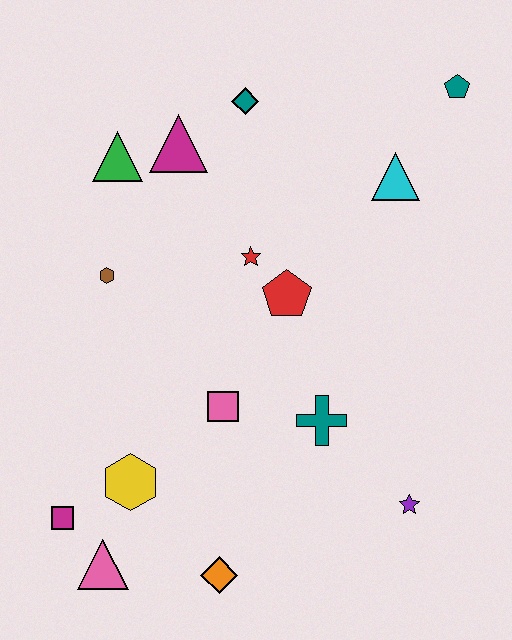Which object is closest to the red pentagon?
The red star is closest to the red pentagon.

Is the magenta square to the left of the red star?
Yes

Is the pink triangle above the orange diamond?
Yes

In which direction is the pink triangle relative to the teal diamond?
The pink triangle is below the teal diamond.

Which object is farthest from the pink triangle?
The teal pentagon is farthest from the pink triangle.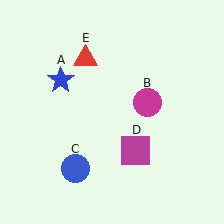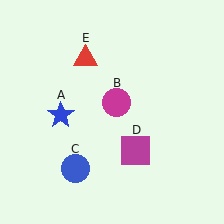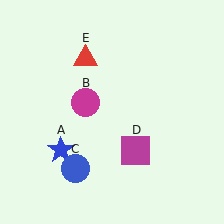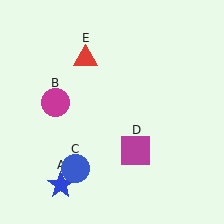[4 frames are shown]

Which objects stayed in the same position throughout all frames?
Blue circle (object C) and magenta square (object D) and red triangle (object E) remained stationary.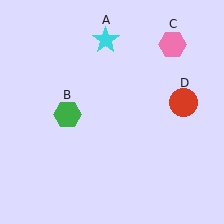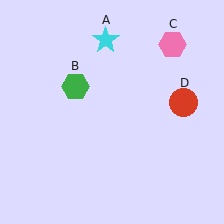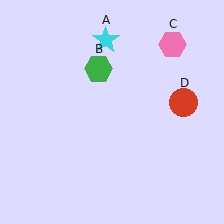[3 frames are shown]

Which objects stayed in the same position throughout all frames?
Cyan star (object A) and pink hexagon (object C) and red circle (object D) remained stationary.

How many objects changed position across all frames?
1 object changed position: green hexagon (object B).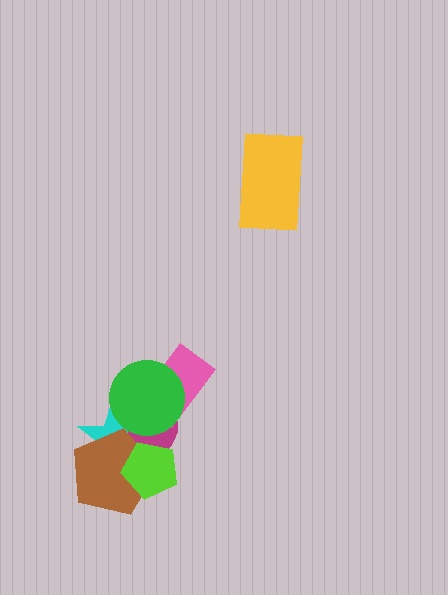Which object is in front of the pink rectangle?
The green circle is in front of the pink rectangle.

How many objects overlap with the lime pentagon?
3 objects overlap with the lime pentagon.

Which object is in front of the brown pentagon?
The lime pentagon is in front of the brown pentagon.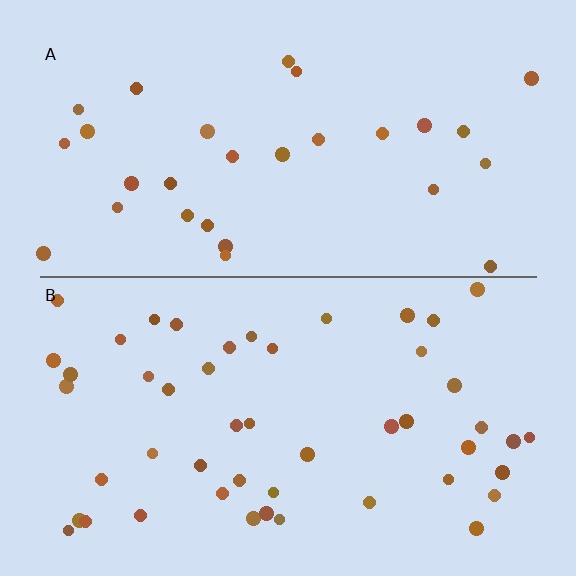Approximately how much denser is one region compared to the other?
Approximately 1.7× — region B over region A.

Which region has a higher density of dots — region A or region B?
B (the bottom).